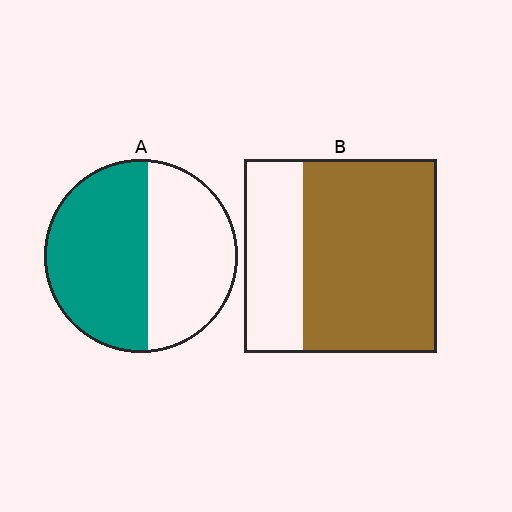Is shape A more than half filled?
Yes.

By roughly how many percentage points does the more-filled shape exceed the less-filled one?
By roughly 15 percentage points (B over A).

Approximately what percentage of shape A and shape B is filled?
A is approximately 55% and B is approximately 70%.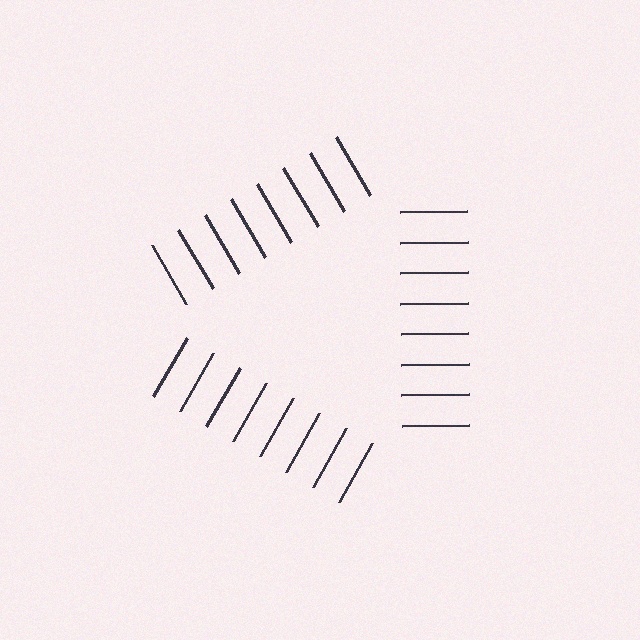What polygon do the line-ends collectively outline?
An illusory triangle — the line segments terminate on its edges but no continuous stroke is drawn.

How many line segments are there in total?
24 — 8 along each of the 3 edges.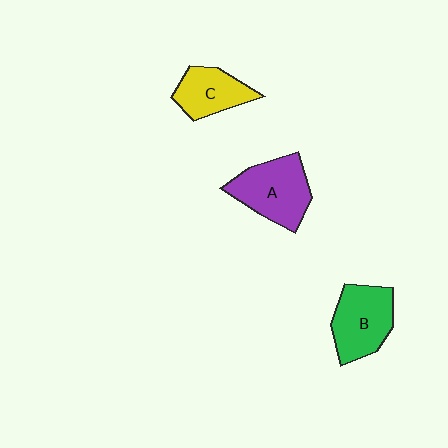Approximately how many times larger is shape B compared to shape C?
Approximately 1.3 times.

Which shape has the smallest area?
Shape C (yellow).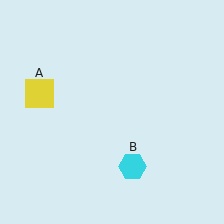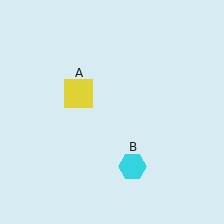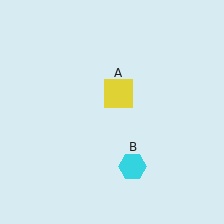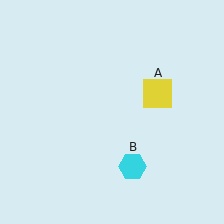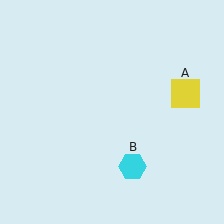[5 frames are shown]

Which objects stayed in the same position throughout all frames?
Cyan hexagon (object B) remained stationary.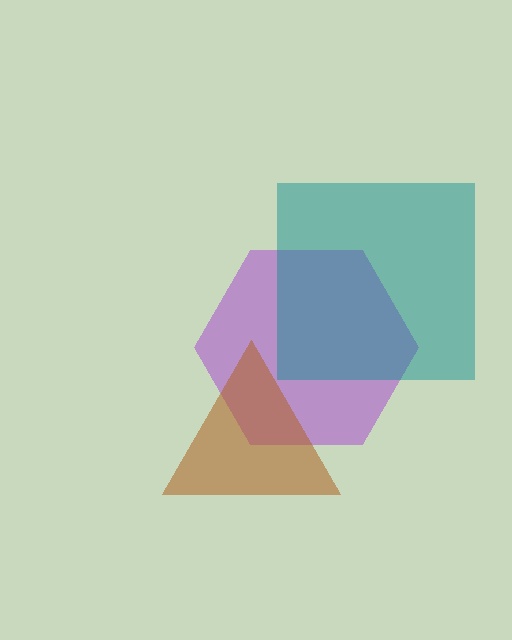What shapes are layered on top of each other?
The layered shapes are: a purple hexagon, a teal square, a brown triangle.